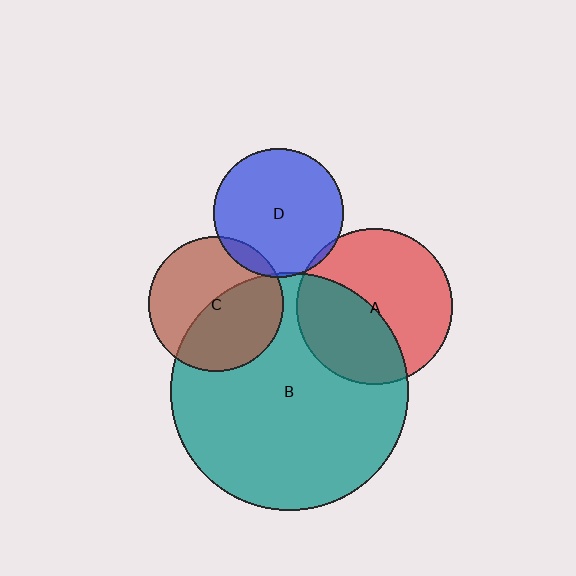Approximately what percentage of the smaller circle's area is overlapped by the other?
Approximately 5%.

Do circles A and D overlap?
Yes.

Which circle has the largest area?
Circle B (teal).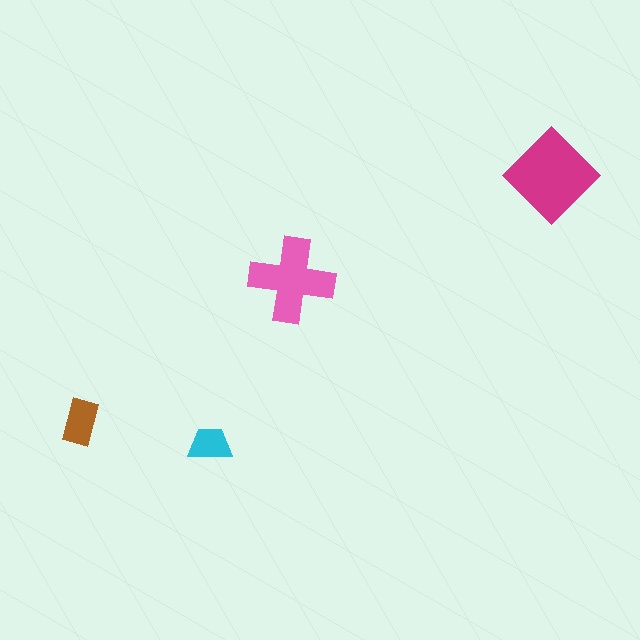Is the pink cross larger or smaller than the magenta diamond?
Smaller.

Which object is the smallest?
The cyan trapezoid.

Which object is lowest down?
The cyan trapezoid is bottommost.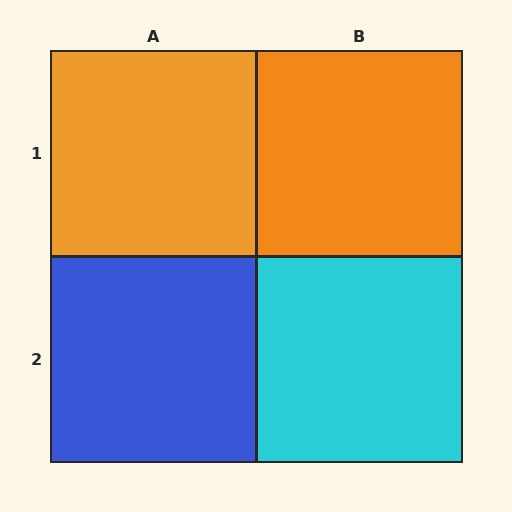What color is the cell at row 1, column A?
Orange.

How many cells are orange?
2 cells are orange.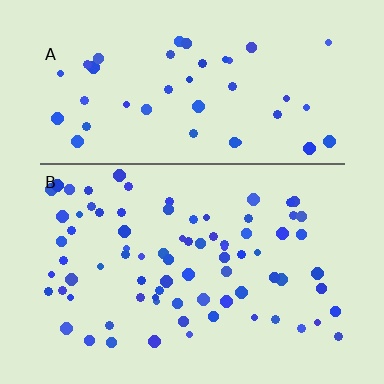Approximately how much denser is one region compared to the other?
Approximately 1.8× — region B over region A.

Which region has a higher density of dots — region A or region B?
B (the bottom).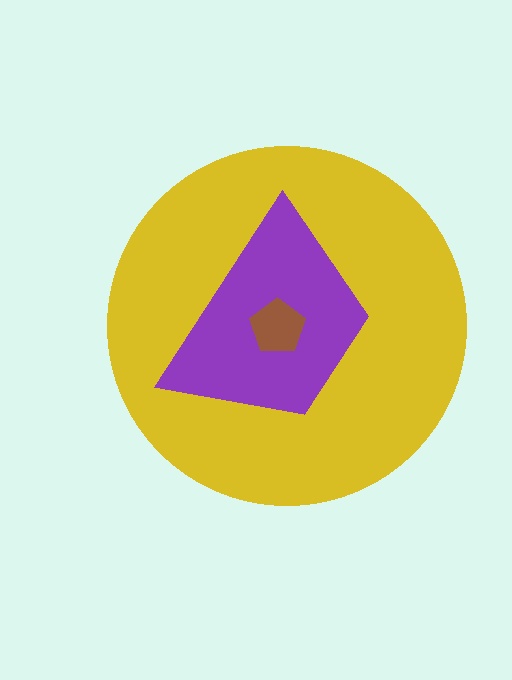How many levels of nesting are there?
3.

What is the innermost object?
The brown pentagon.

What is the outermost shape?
The yellow circle.